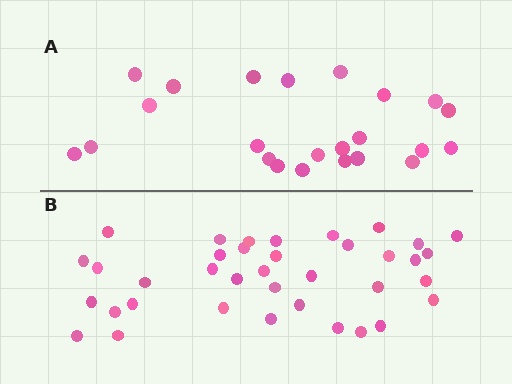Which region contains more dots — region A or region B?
Region B (the bottom region) has more dots.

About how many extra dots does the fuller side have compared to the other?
Region B has approximately 15 more dots than region A.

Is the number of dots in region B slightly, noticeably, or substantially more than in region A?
Region B has substantially more. The ratio is roughly 1.6 to 1.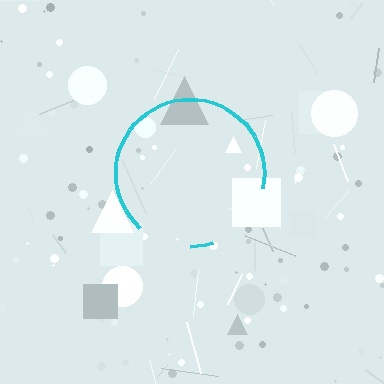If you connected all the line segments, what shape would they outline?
They would outline a circle.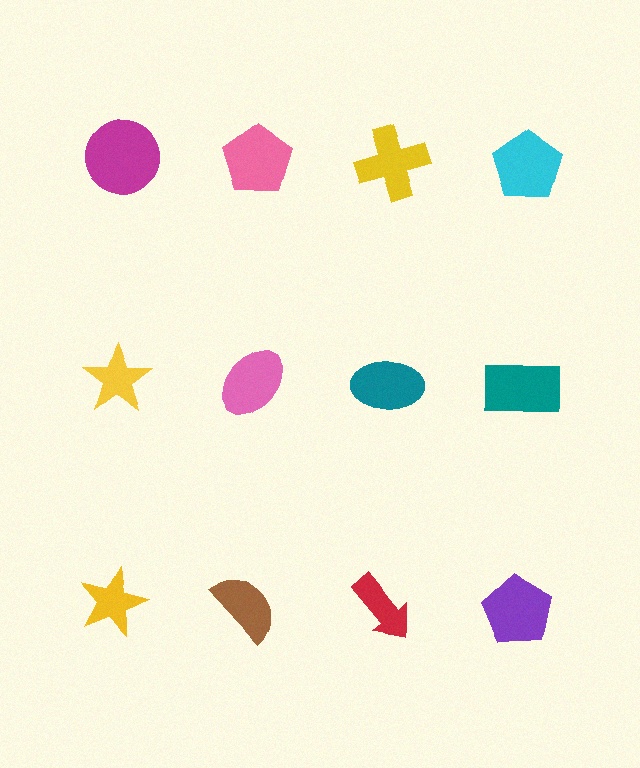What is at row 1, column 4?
A cyan pentagon.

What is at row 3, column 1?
A yellow star.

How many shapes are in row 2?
4 shapes.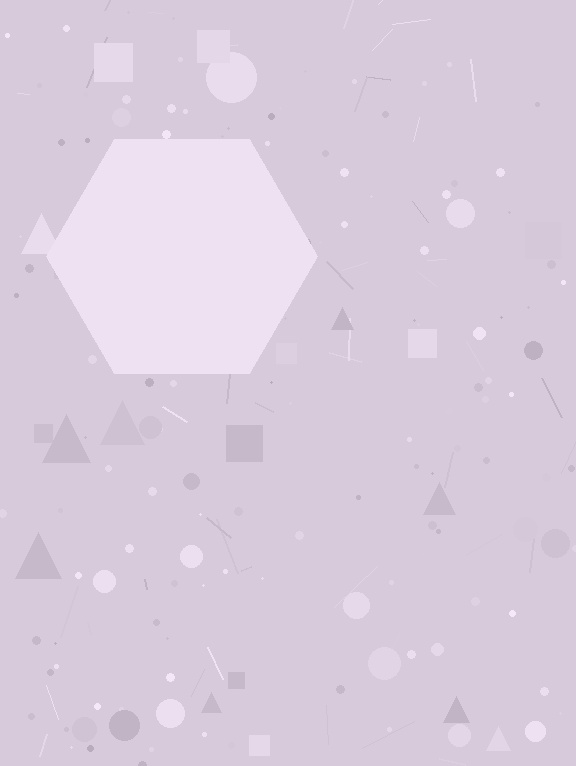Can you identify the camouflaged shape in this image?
The camouflaged shape is a hexagon.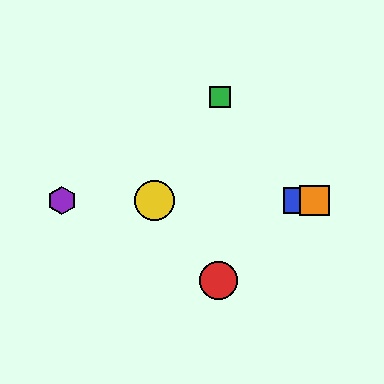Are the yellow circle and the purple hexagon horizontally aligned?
Yes, both are at y≈200.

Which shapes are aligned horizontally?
The blue square, the yellow circle, the purple hexagon, the orange square are aligned horizontally.